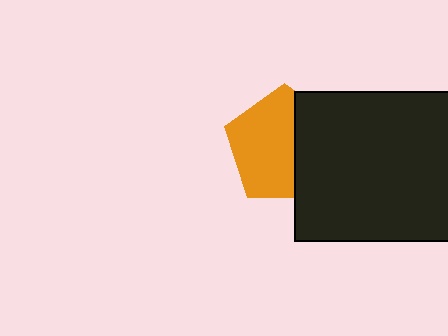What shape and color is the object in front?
The object in front is a black rectangle.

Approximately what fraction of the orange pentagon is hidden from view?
Roughly 40% of the orange pentagon is hidden behind the black rectangle.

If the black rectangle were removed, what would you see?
You would see the complete orange pentagon.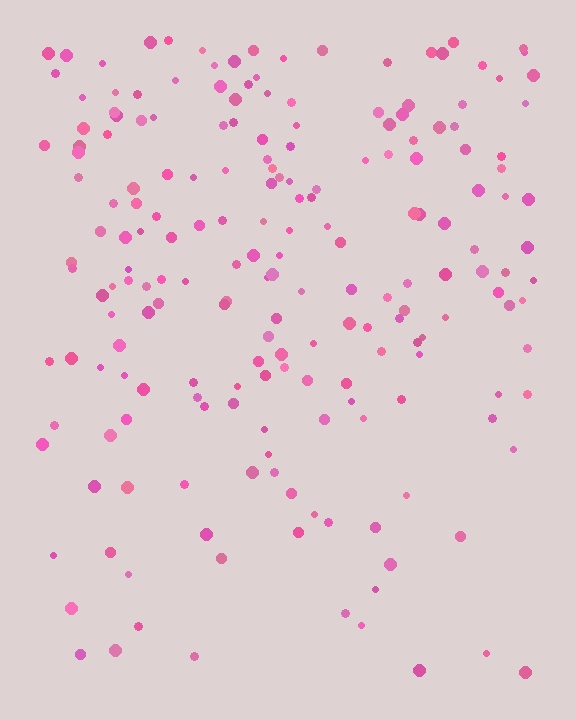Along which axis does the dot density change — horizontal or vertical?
Vertical.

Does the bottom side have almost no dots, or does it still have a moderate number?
Still a moderate number, just noticeably fewer than the top.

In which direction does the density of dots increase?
From bottom to top, with the top side densest.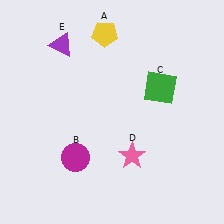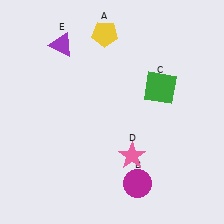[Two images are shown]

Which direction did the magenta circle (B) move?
The magenta circle (B) moved right.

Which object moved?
The magenta circle (B) moved right.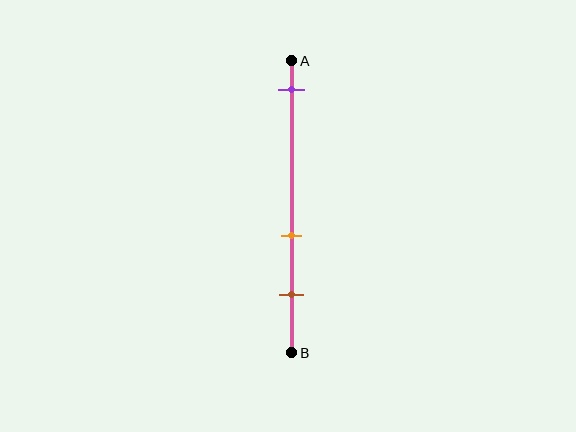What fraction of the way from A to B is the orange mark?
The orange mark is approximately 60% (0.6) of the way from A to B.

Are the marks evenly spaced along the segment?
No, the marks are not evenly spaced.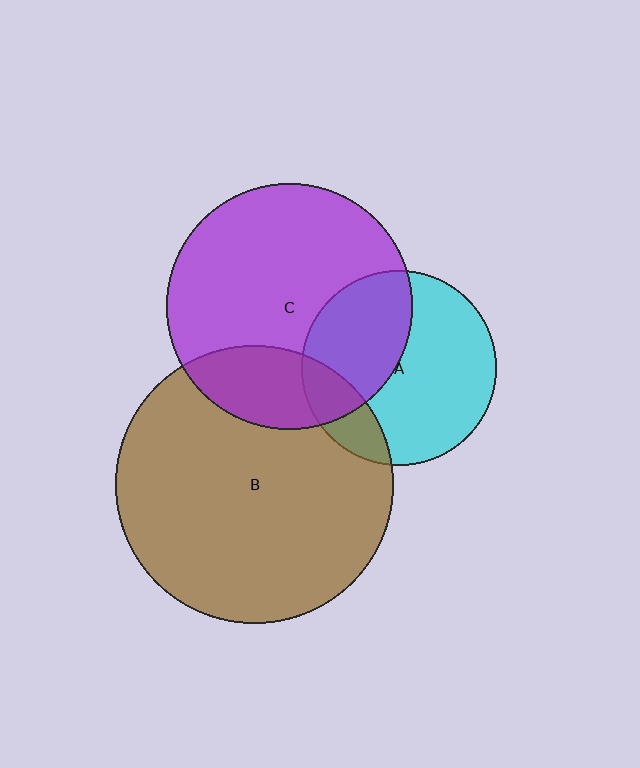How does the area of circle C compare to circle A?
Approximately 1.6 times.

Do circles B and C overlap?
Yes.